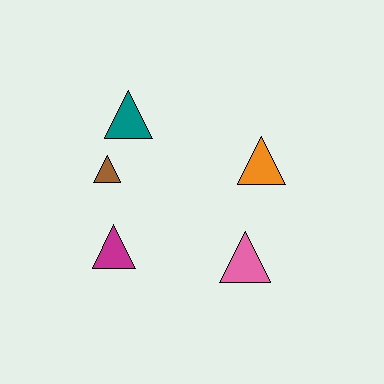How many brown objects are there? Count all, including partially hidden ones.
There is 1 brown object.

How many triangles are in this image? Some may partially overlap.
There are 5 triangles.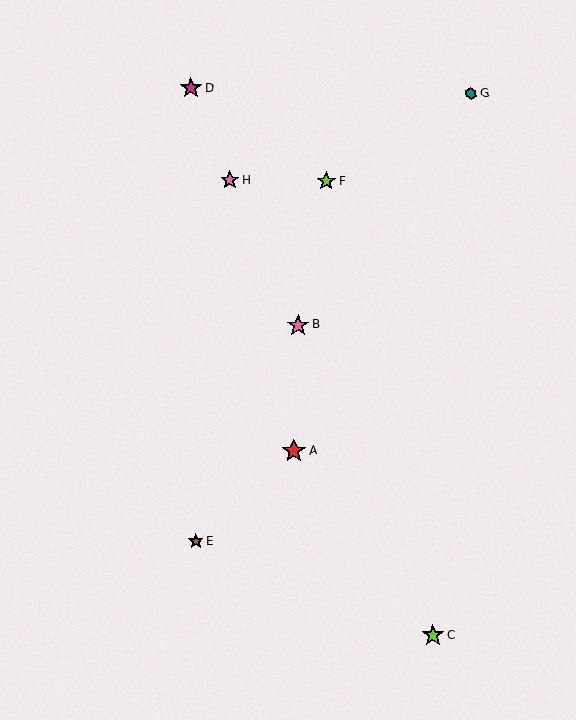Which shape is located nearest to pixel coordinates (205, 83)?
The magenta star (labeled D) at (191, 88) is nearest to that location.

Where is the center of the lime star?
The center of the lime star is at (433, 635).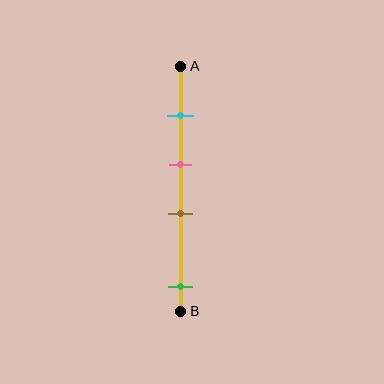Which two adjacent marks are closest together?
The pink and brown marks are the closest adjacent pair.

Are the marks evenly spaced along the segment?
No, the marks are not evenly spaced.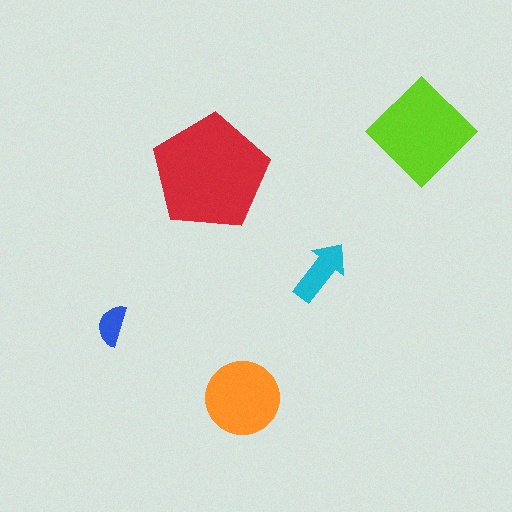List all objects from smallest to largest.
The blue semicircle, the cyan arrow, the orange circle, the lime diamond, the red pentagon.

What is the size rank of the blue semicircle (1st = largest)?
5th.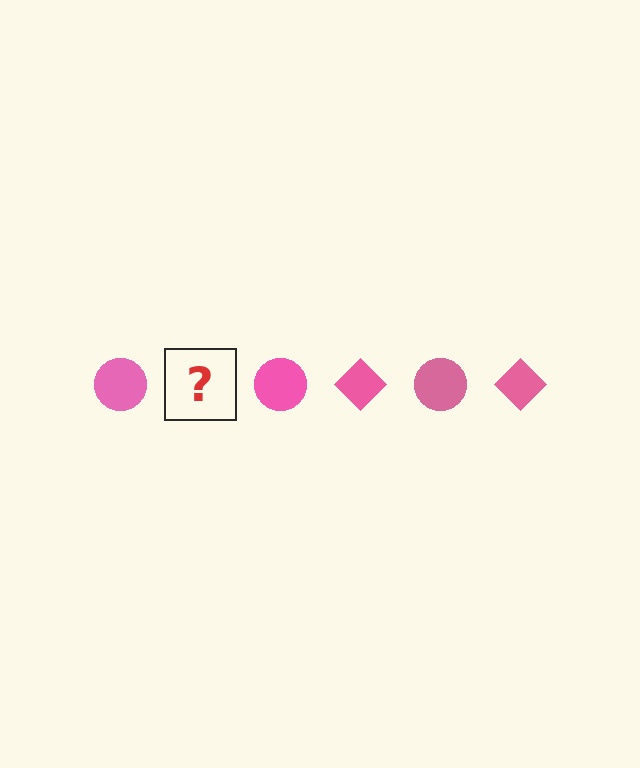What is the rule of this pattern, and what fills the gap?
The rule is that the pattern cycles through circle, diamond shapes in pink. The gap should be filled with a pink diamond.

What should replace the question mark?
The question mark should be replaced with a pink diamond.